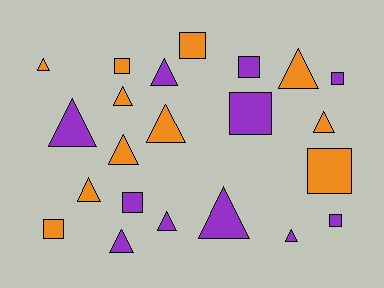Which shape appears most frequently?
Triangle, with 13 objects.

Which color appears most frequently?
Orange, with 11 objects.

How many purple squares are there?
There are 5 purple squares.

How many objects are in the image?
There are 22 objects.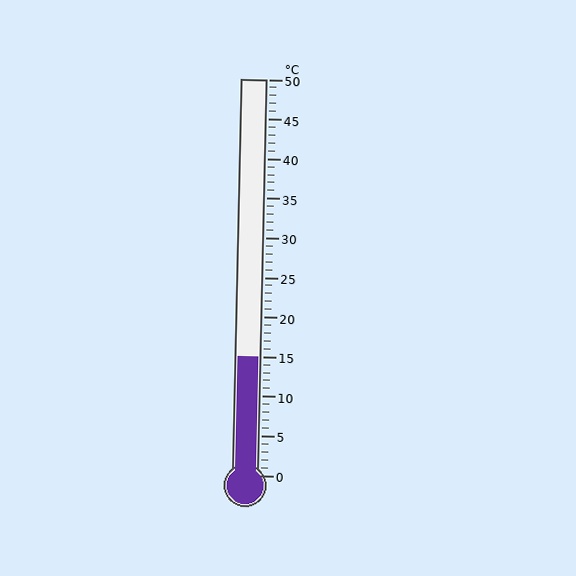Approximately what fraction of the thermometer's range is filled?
The thermometer is filled to approximately 30% of its range.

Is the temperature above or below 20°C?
The temperature is below 20°C.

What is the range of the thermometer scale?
The thermometer scale ranges from 0°C to 50°C.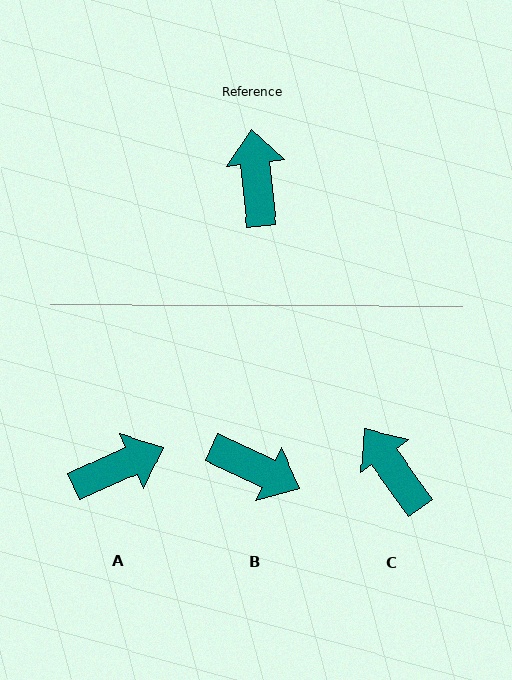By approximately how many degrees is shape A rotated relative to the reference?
Approximately 72 degrees clockwise.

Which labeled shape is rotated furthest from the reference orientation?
B, about 121 degrees away.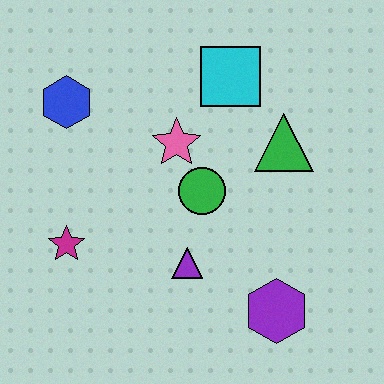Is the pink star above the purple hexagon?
Yes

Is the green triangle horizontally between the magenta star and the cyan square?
No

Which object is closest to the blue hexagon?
The pink star is closest to the blue hexagon.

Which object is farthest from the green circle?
The blue hexagon is farthest from the green circle.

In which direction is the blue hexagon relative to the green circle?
The blue hexagon is to the left of the green circle.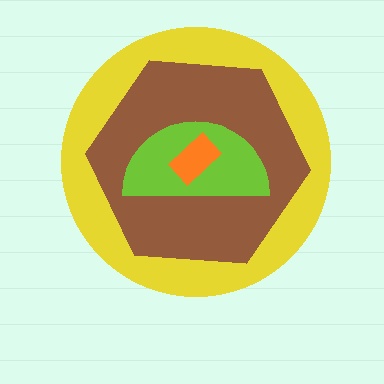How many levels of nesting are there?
4.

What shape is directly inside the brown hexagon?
The lime semicircle.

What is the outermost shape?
The yellow circle.